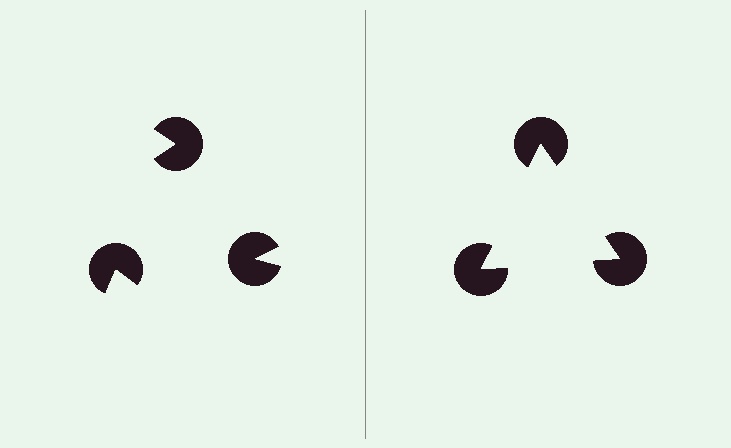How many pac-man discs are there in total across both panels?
6 — 3 on each side.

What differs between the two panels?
The pac-man discs are positioned identically on both sides; only the wedge orientations differ. On the right they align to a triangle; on the left they are misaligned.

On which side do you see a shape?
An illusory triangle appears on the right side. On the left side the wedge cuts are rotated, so no coherent shape forms.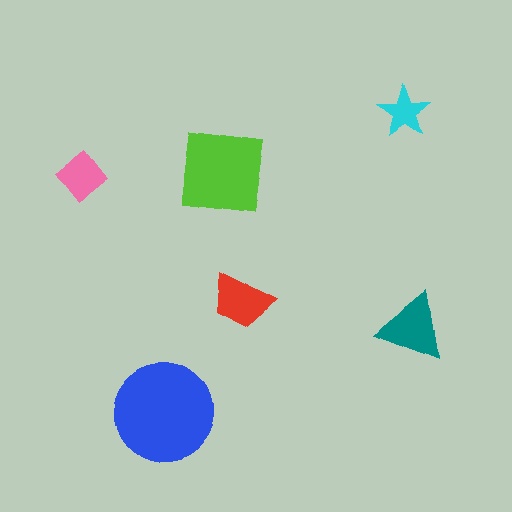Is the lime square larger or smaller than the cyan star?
Larger.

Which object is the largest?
The blue circle.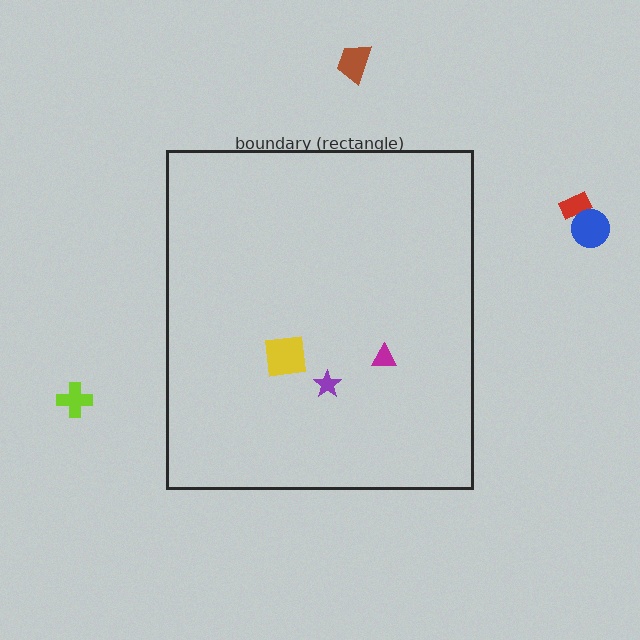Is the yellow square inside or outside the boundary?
Inside.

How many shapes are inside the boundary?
3 inside, 4 outside.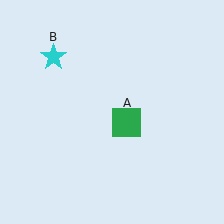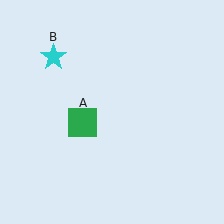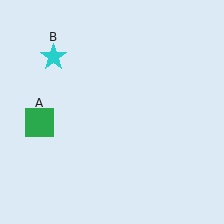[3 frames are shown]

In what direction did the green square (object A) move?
The green square (object A) moved left.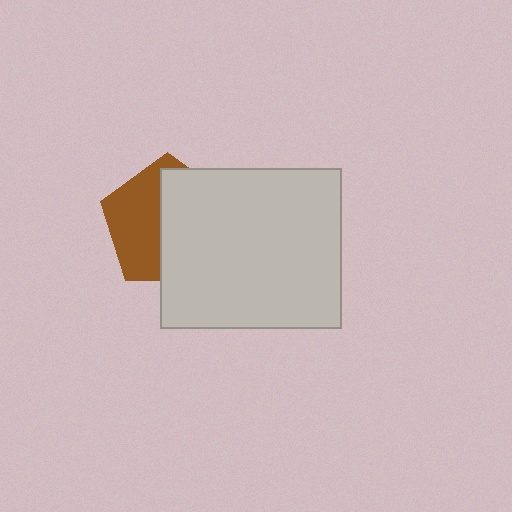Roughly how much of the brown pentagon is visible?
A small part of it is visible (roughly 44%).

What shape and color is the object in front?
The object in front is a light gray rectangle.